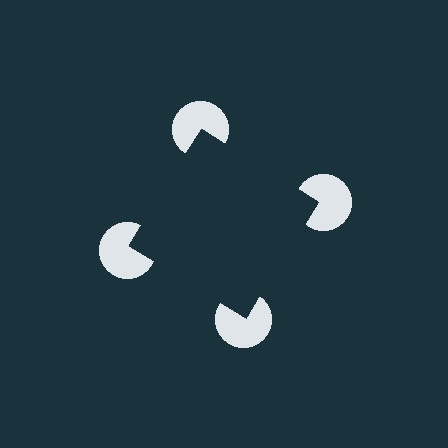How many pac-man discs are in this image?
There are 4 — one at each vertex of the illusory square.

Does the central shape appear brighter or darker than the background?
It typically appears slightly darker than the background, even though no actual brightness change is drawn.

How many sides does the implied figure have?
4 sides.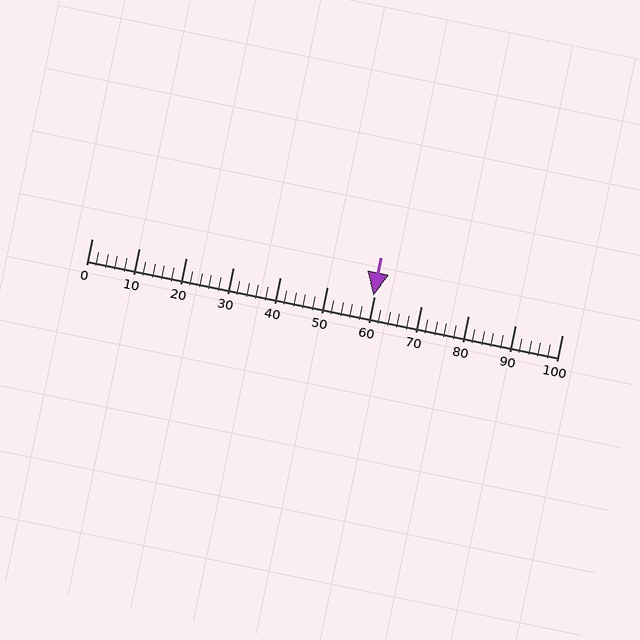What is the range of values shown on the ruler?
The ruler shows values from 0 to 100.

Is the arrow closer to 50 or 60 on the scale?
The arrow is closer to 60.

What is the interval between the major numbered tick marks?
The major tick marks are spaced 10 units apart.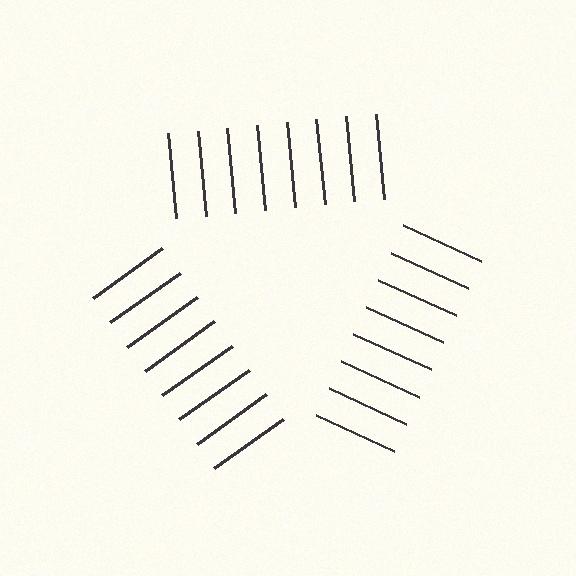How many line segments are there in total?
24 — 8 along each of the 3 edges.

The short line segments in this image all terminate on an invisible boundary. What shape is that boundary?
An illusory triangle — the line segments terminate on its edges but no continuous stroke is drawn.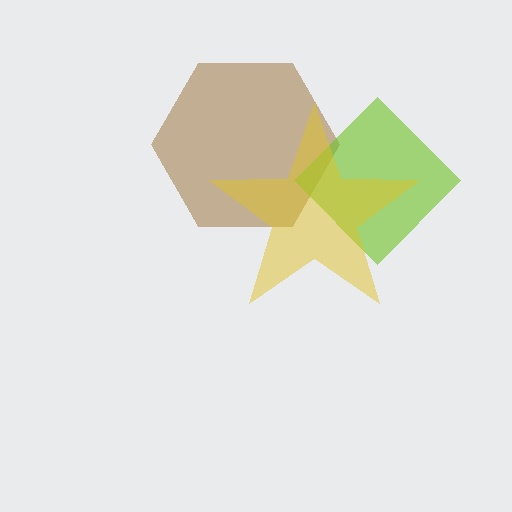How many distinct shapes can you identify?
There are 3 distinct shapes: a brown hexagon, a lime diamond, a yellow star.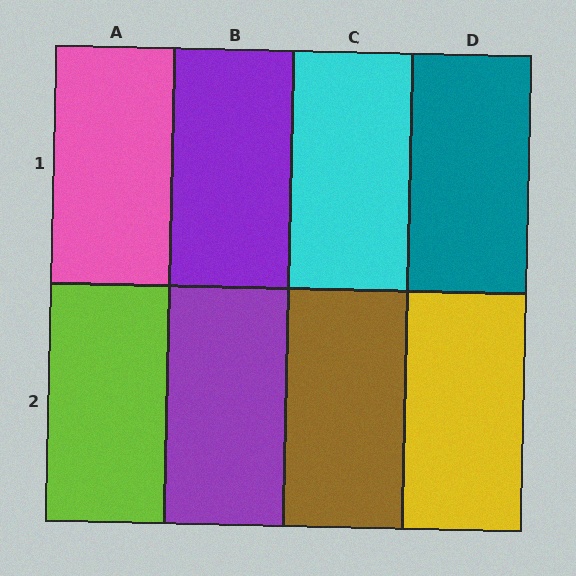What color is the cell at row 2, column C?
Brown.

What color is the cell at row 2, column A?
Lime.